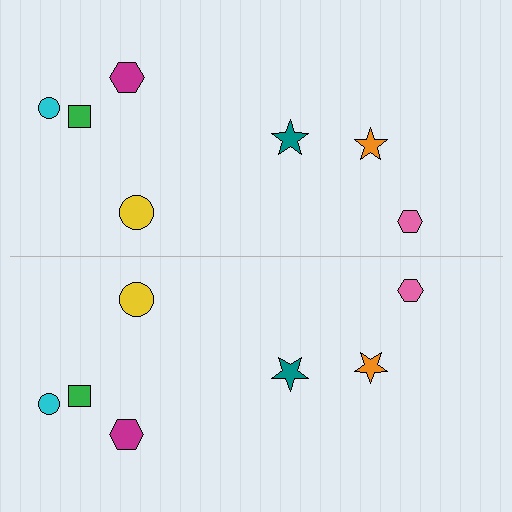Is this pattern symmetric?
Yes, this pattern has bilateral (reflection) symmetry.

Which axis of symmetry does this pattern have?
The pattern has a horizontal axis of symmetry running through the center of the image.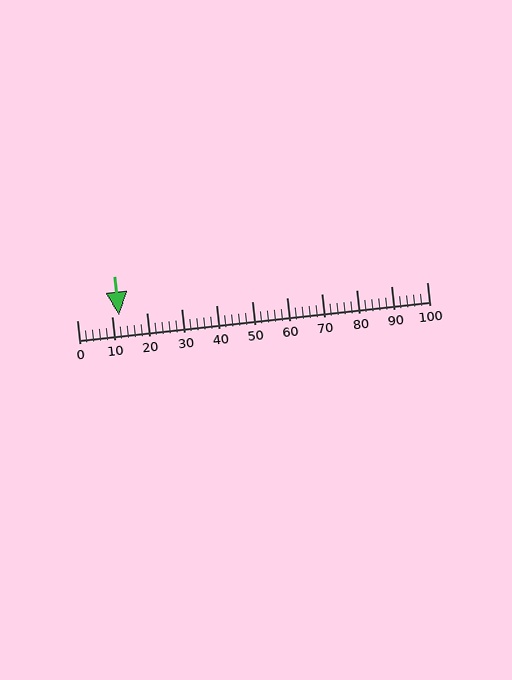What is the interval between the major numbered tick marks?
The major tick marks are spaced 10 units apart.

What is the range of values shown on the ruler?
The ruler shows values from 0 to 100.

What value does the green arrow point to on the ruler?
The green arrow points to approximately 12.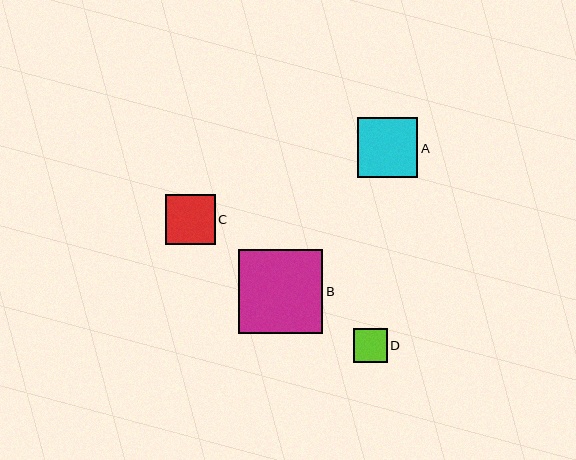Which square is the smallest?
Square D is the smallest with a size of approximately 34 pixels.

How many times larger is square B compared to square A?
Square B is approximately 1.4 times the size of square A.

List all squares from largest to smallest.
From largest to smallest: B, A, C, D.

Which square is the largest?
Square B is the largest with a size of approximately 84 pixels.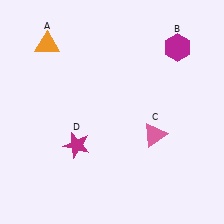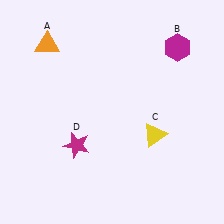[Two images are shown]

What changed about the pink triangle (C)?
In Image 1, C is pink. In Image 2, it changed to yellow.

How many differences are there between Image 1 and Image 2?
There is 1 difference between the two images.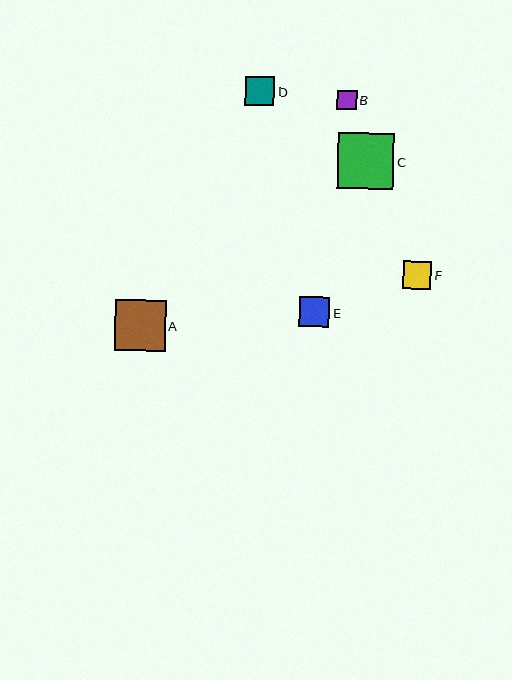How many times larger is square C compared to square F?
Square C is approximately 2.0 times the size of square F.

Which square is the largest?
Square C is the largest with a size of approximately 56 pixels.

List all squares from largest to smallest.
From largest to smallest: C, A, E, D, F, B.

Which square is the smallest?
Square B is the smallest with a size of approximately 19 pixels.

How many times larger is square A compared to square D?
Square A is approximately 1.7 times the size of square D.